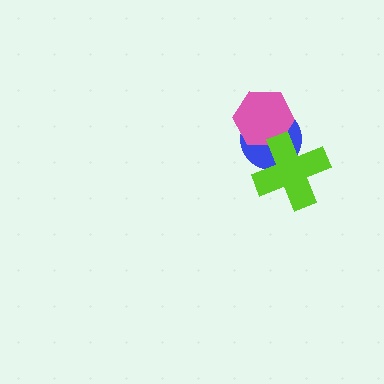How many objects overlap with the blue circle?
2 objects overlap with the blue circle.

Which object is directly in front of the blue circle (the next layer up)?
The pink hexagon is directly in front of the blue circle.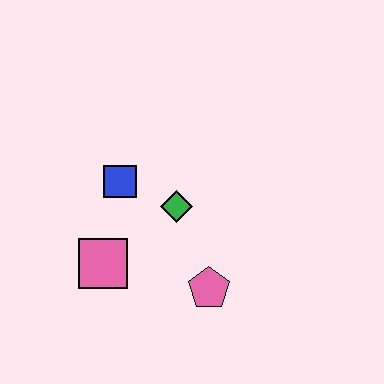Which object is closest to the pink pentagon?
The green diamond is closest to the pink pentagon.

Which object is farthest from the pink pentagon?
The blue square is farthest from the pink pentagon.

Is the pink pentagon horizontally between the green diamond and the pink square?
No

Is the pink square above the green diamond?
No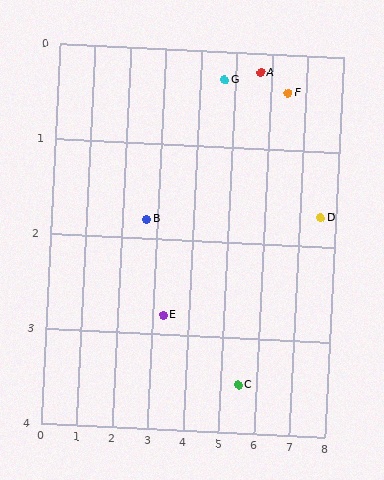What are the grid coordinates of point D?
Point D is at approximately (7.6, 1.7).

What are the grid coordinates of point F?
Point F is at approximately (6.5, 0.4).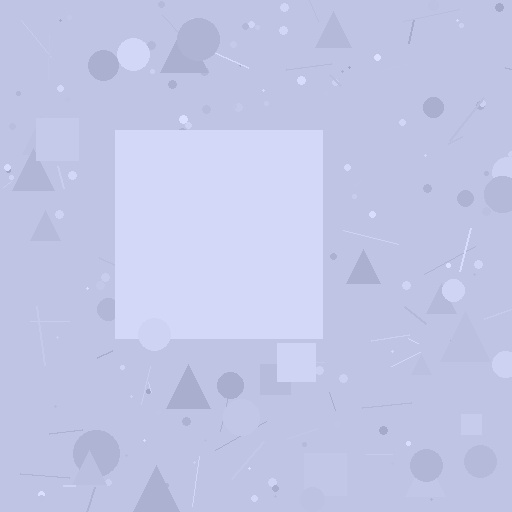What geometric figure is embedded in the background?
A square is embedded in the background.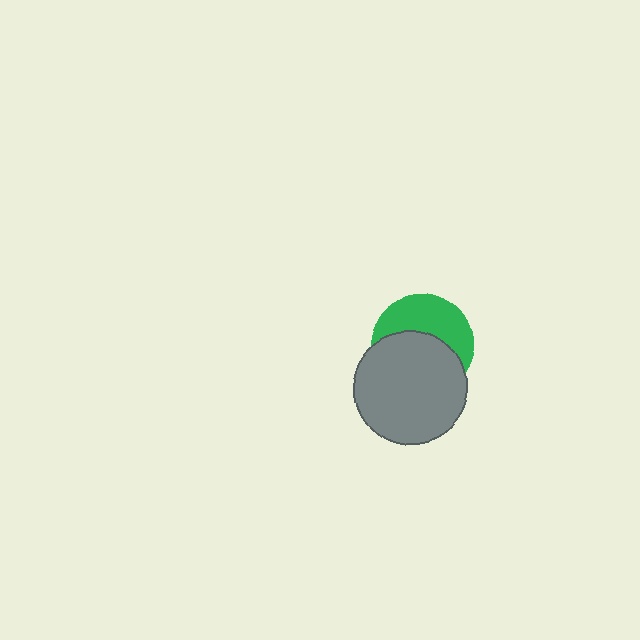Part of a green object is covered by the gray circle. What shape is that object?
It is a circle.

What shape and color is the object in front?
The object in front is a gray circle.